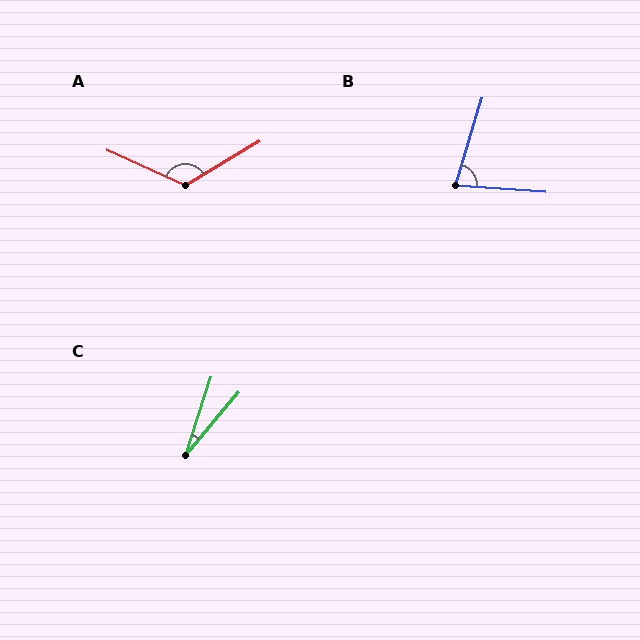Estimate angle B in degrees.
Approximately 77 degrees.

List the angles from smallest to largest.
C (22°), B (77°), A (125°).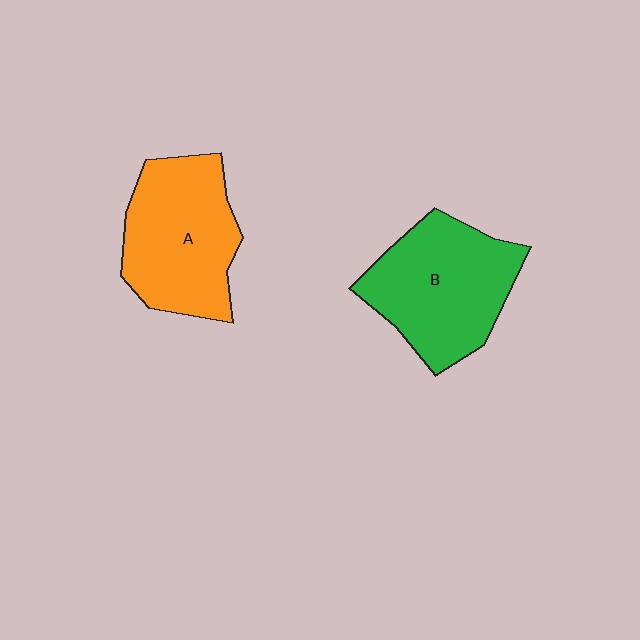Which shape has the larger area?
Shape B (green).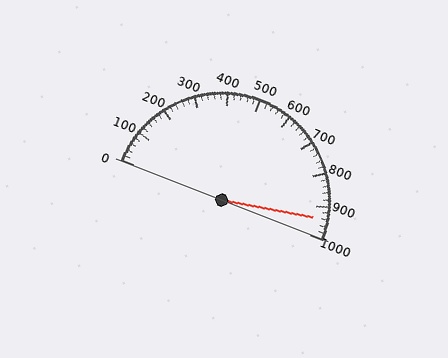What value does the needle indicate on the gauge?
The needle indicates approximately 940.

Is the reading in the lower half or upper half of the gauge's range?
The reading is in the upper half of the range (0 to 1000).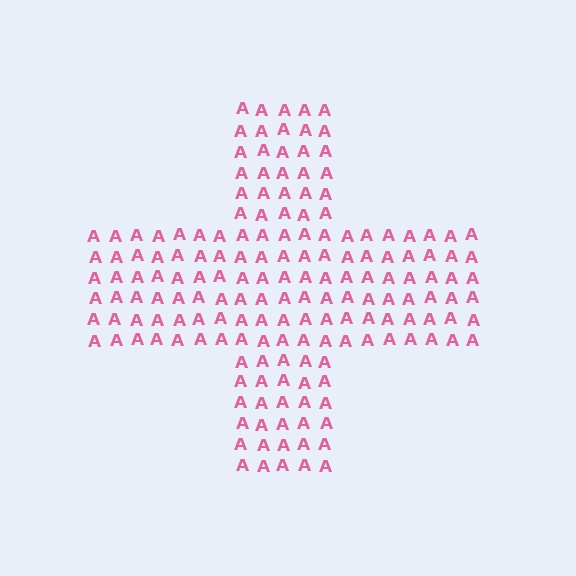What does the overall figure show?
The overall figure shows a cross.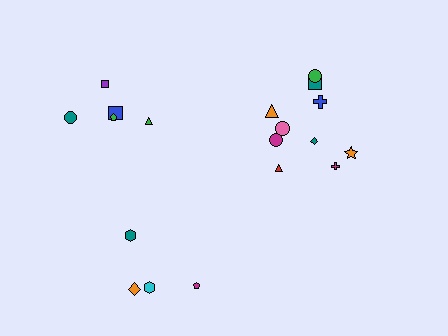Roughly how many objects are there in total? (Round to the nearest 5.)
Roughly 20 objects in total.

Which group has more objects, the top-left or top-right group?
The top-right group.